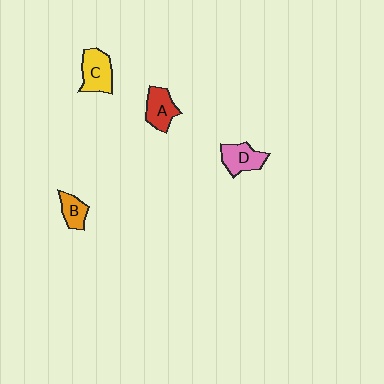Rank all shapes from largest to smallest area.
From largest to smallest: C (yellow), D (pink), A (red), B (orange).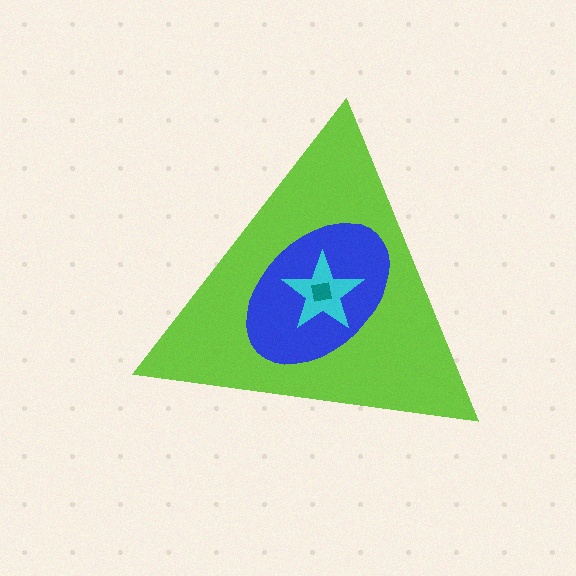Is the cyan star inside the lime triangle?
Yes.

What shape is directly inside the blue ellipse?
The cyan star.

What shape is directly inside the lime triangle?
The blue ellipse.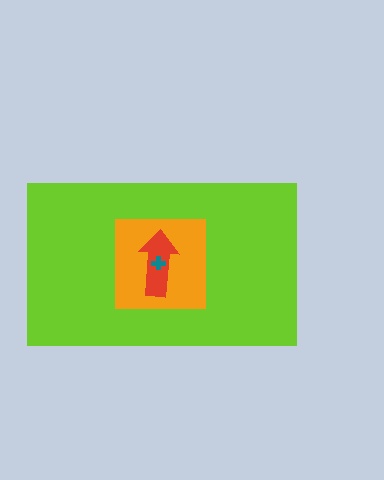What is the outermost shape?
The lime rectangle.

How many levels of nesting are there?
4.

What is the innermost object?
The teal cross.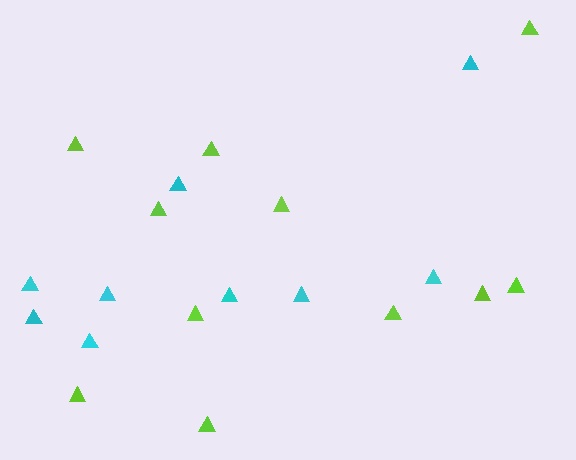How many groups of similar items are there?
There are 2 groups: one group of lime triangles (11) and one group of cyan triangles (9).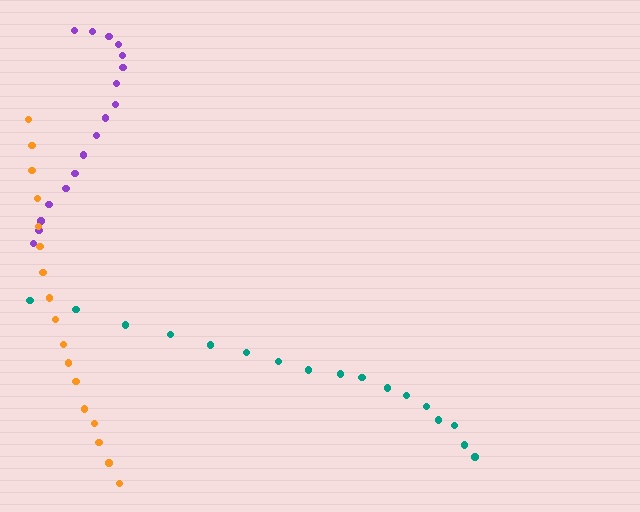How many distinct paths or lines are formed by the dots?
There are 3 distinct paths.